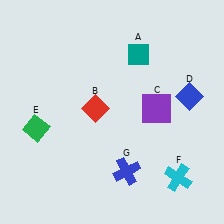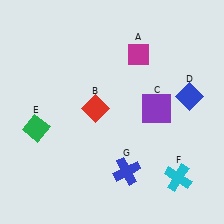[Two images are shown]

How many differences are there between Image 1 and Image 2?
There is 1 difference between the two images.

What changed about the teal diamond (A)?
In Image 1, A is teal. In Image 2, it changed to magenta.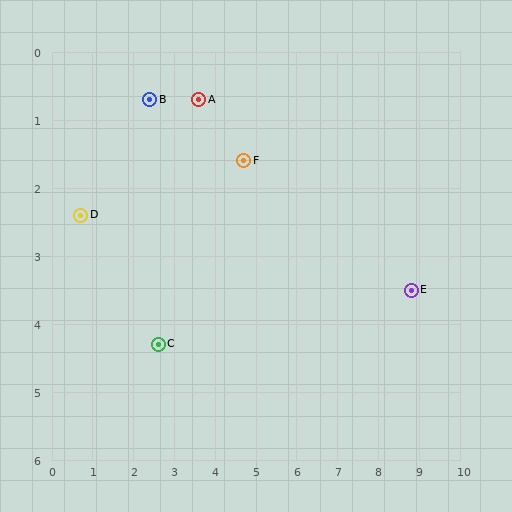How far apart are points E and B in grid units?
Points E and B are about 7.0 grid units apart.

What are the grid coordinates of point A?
Point A is at approximately (3.6, 0.7).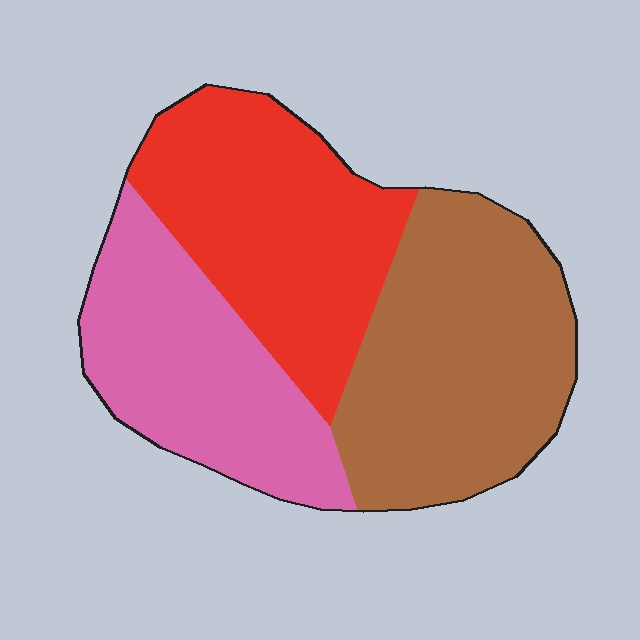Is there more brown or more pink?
Brown.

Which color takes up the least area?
Pink, at roughly 30%.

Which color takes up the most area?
Brown, at roughly 40%.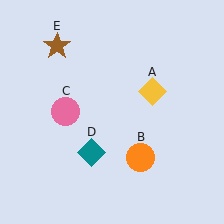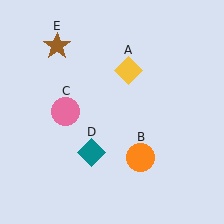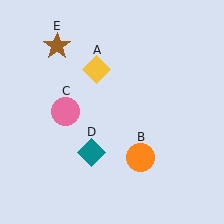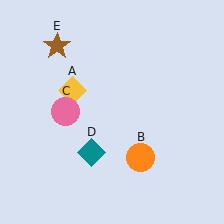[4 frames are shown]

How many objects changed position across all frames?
1 object changed position: yellow diamond (object A).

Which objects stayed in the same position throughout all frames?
Orange circle (object B) and pink circle (object C) and teal diamond (object D) and brown star (object E) remained stationary.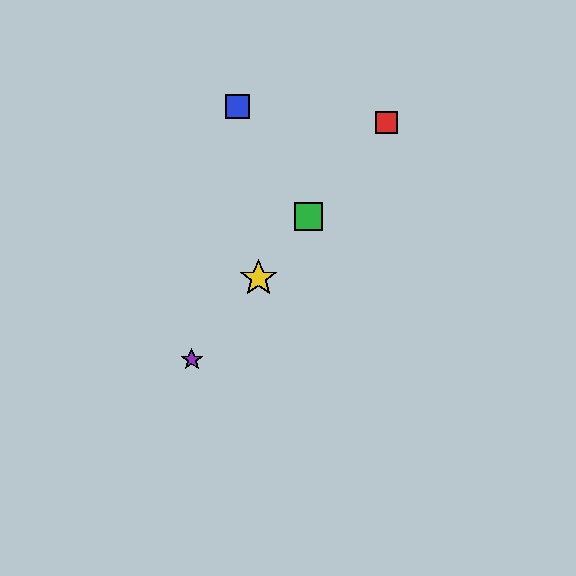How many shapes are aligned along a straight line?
4 shapes (the red square, the green square, the yellow star, the purple star) are aligned along a straight line.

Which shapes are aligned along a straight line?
The red square, the green square, the yellow star, the purple star are aligned along a straight line.